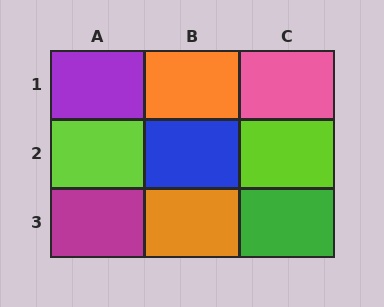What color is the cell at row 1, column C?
Pink.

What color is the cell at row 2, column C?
Lime.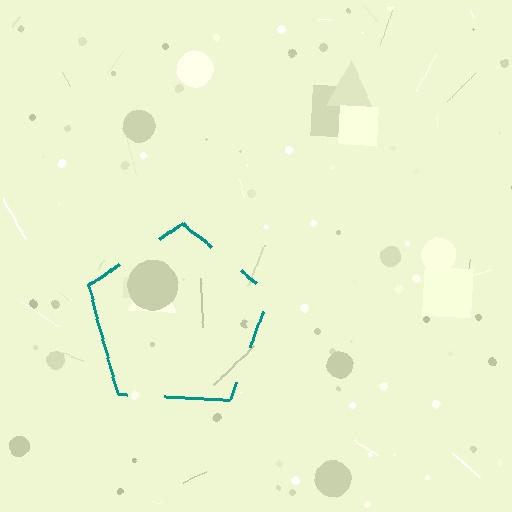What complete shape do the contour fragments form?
The contour fragments form a pentagon.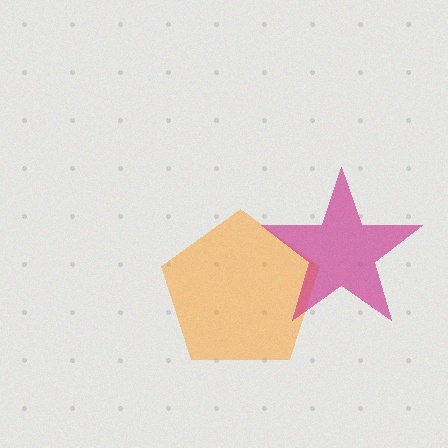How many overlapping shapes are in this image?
There are 2 overlapping shapes in the image.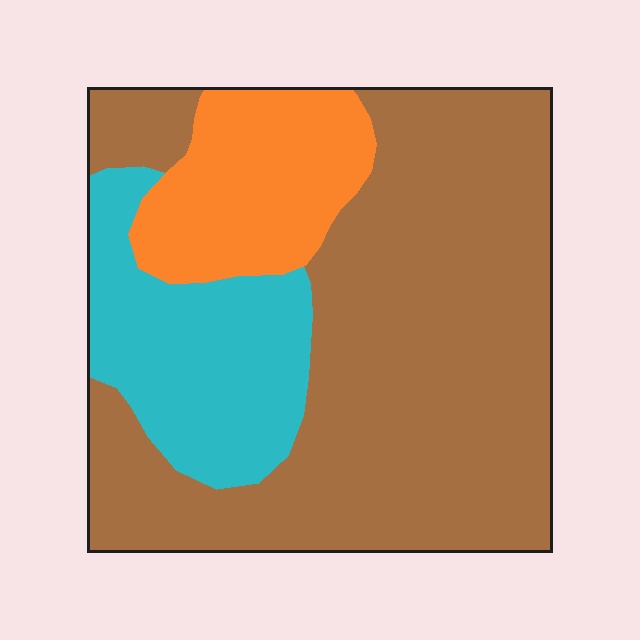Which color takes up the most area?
Brown, at roughly 65%.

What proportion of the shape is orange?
Orange covers around 15% of the shape.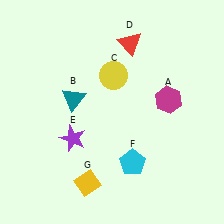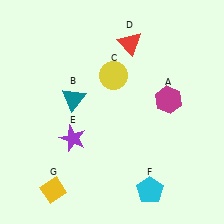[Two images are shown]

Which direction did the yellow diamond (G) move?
The yellow diamond (G) moved left.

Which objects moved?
The objects that moved are: the cyan pentagon (F), the yellow diamond (G).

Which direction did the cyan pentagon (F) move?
The cyan pentagon (F) moved down.